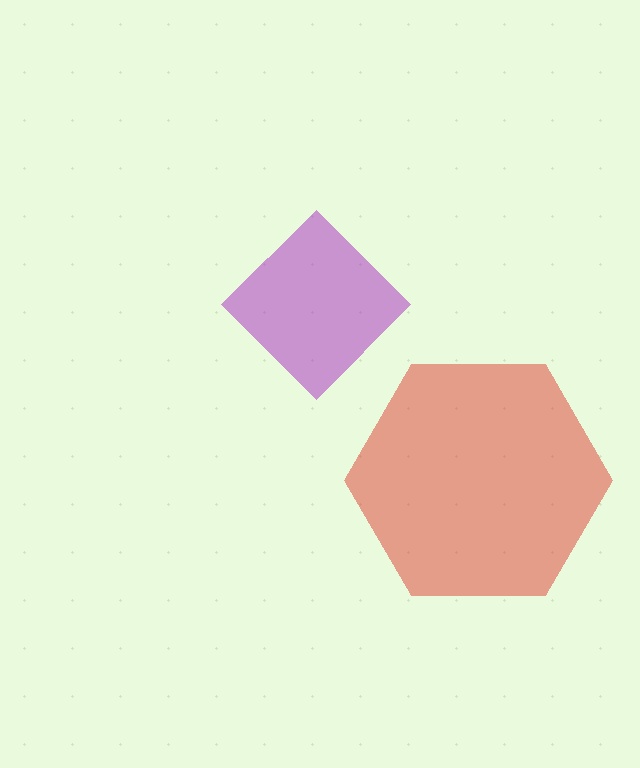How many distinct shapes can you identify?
There are 2 distinct shapes: a red hexagon, a purple diamond.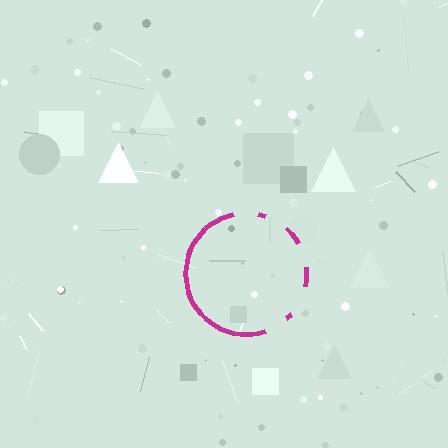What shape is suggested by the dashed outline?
The dashed outline suggests a circle.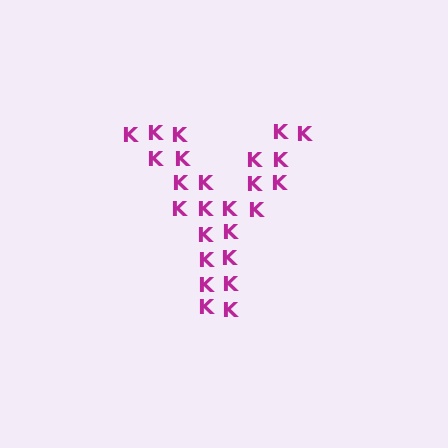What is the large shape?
The large shape is the letter Y.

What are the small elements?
The small elements are letter K's.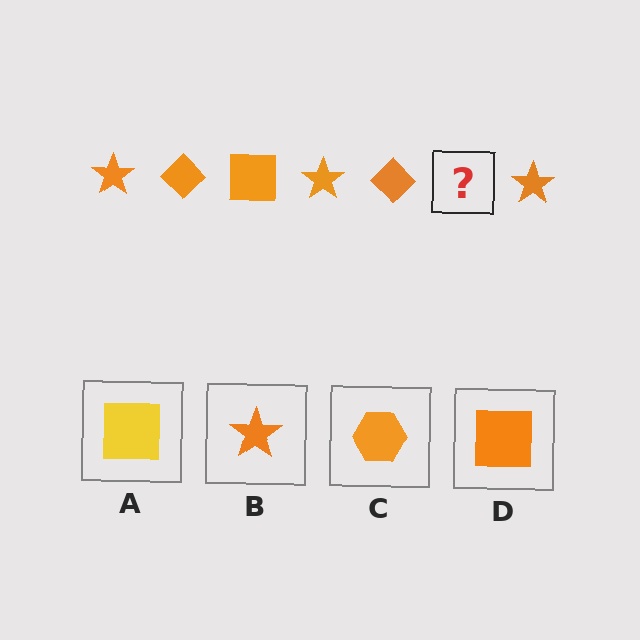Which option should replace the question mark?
Option D.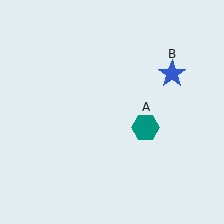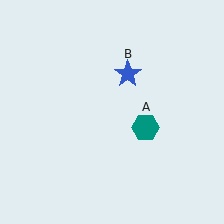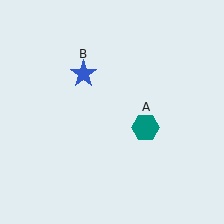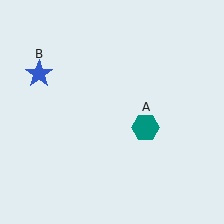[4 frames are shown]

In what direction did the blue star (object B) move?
The blue star (object B) moved left.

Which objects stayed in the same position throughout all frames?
Teal hexagon (object A) remained stationary.